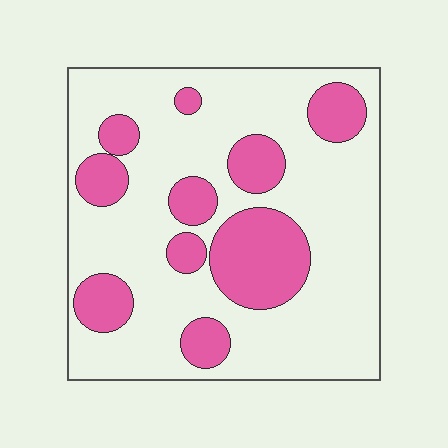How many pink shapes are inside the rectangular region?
10.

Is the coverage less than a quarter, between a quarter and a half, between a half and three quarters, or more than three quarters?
Between a quarter and a half.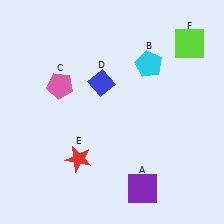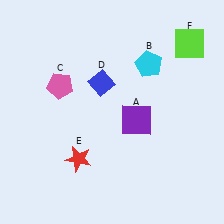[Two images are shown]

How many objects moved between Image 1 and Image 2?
1 object moved between the two images.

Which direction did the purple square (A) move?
The purple square (A) moved up.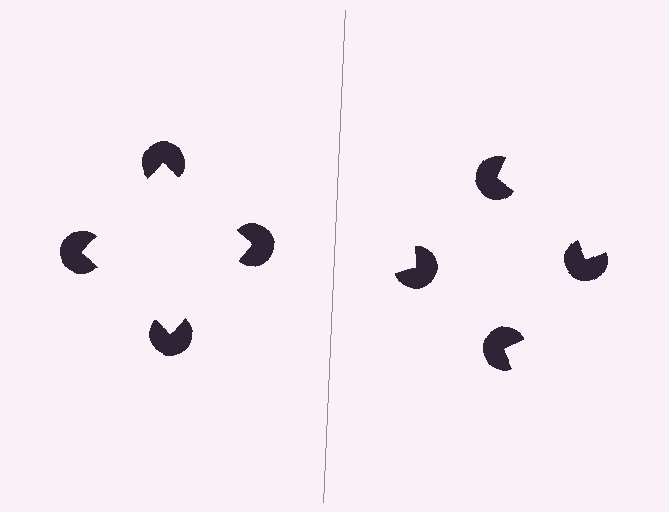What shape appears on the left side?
An illusory square.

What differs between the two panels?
The pac-man discs are positioned identically on both sides; only the wedge orientations differ. On the left they align to a square; on the right they are misaligned.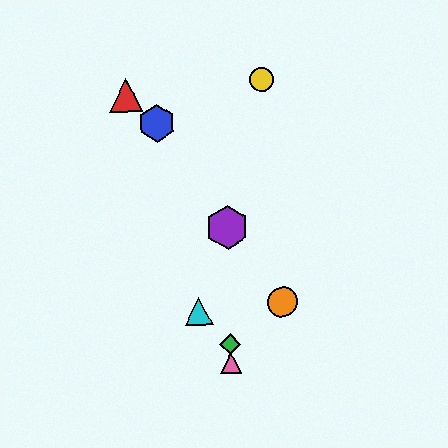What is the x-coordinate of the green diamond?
The green diamond is at x≈230.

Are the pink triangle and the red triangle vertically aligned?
No, the pink triangle is at x≈231 and the red triangle is at x≈126.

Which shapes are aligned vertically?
The green diamond, the purple hexagon, the pink triangle are aligned vertically.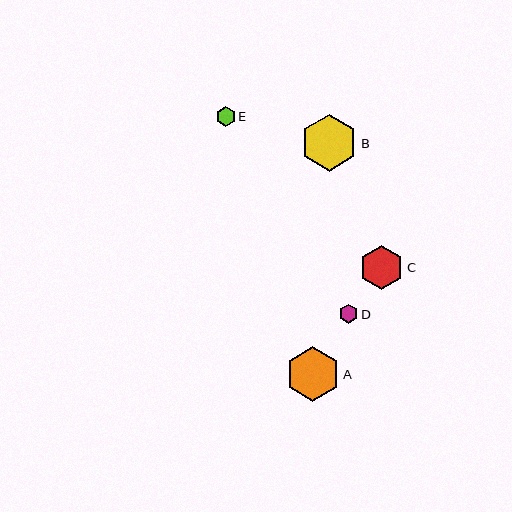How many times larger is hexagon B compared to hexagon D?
Hexagon B is approximately 3.0 times the size of hexagon D.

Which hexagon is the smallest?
Hexagon D is the smallest with a size of approximately 19 pixels.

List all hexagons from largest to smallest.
From largest to smallest: B, A, C, E, D.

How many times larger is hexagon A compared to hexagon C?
Hexagon A is approximately 1.2 times the size of hexagon C.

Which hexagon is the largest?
Hexagon B is the largest with a size of approximately 56 pixels.